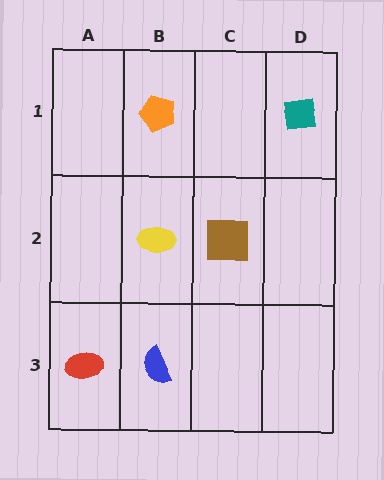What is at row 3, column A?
A red ellipse.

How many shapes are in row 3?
2 shapes.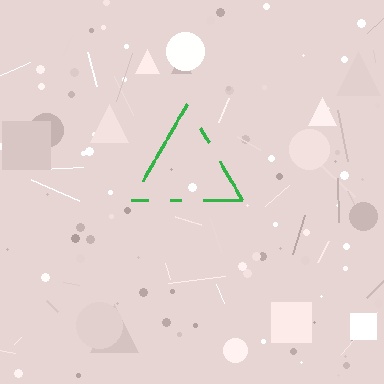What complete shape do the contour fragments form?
The contour fragments form a triangle.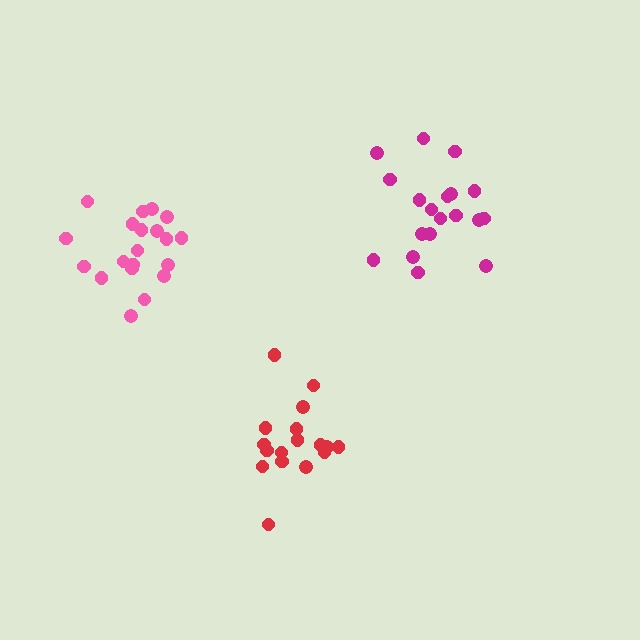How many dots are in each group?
Group 1: 19 dots, Group 2: 20 dots, Group 3: 17 dots (56 total).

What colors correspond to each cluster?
The clusters are colored: magenta, pink, red.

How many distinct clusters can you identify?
There are 3 distinct clusters.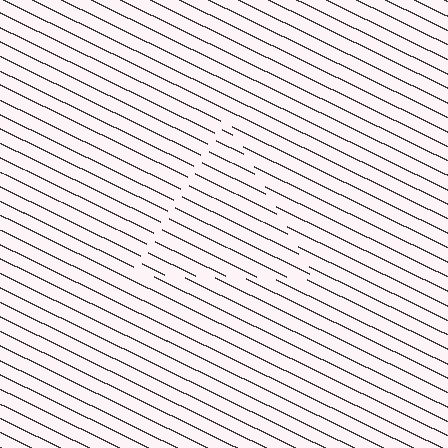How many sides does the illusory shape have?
3 sides — the line-ends trace a triangle.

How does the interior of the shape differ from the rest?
The interior of the shape contains the same grating, shifted by half a period — the contour is defined by the phase discontinuity where line-ends from the inner and outer gratings abut.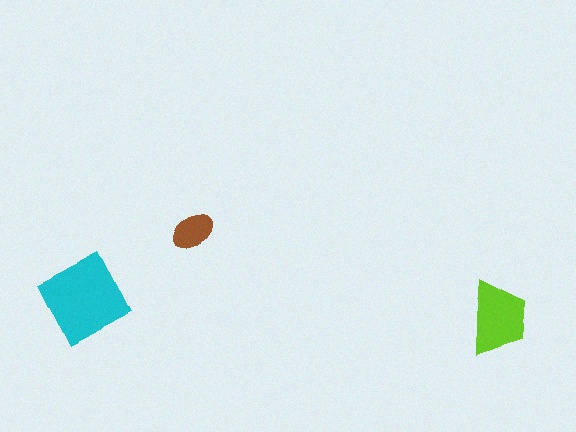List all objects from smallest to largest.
The brown ellipse, the lime trapezoid, the cyan diamond.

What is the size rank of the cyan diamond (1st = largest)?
1st.